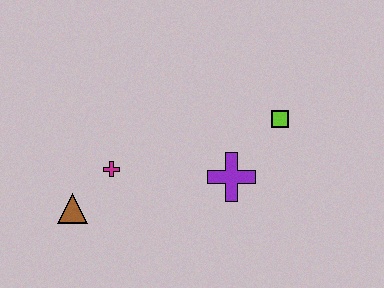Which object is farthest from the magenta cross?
The lime square is farthest from the magenta cross.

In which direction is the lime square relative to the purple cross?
The lime square is above the purple cross.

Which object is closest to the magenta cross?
The brown triangle is closest to the magenta cross.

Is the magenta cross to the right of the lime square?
No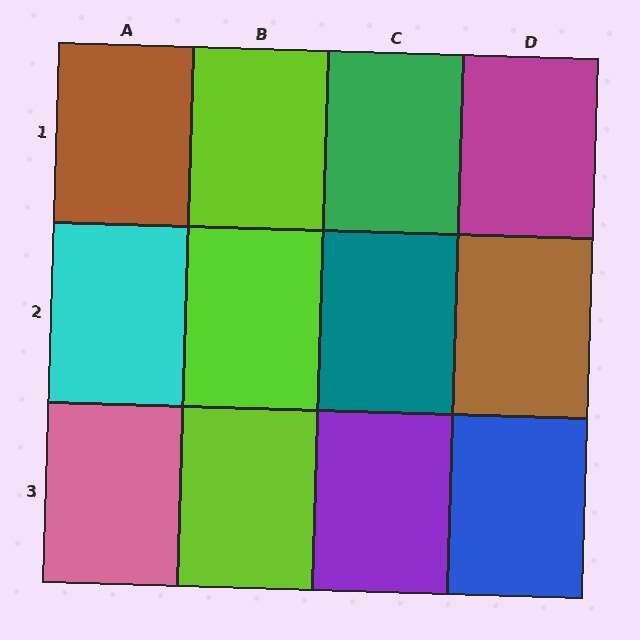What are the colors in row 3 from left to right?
Pink, lime, purple, blue.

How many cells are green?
1 cell is green.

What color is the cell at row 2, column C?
Teal.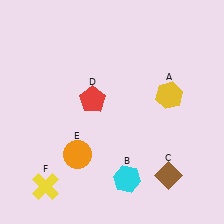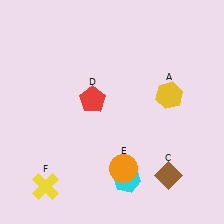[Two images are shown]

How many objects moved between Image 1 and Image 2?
1 object moved between the two images.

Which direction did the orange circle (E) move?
The orange circle (E) moved right.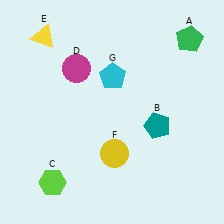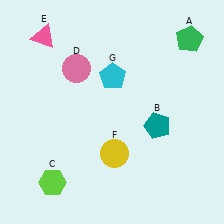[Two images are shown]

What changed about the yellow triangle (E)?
In Image 1, E is yellow. In Image 2, it changed to pink.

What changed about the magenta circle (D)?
In Image 1, D is magenta. In Image 2, it changed to pink.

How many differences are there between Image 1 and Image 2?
There are 2 differences between the two images.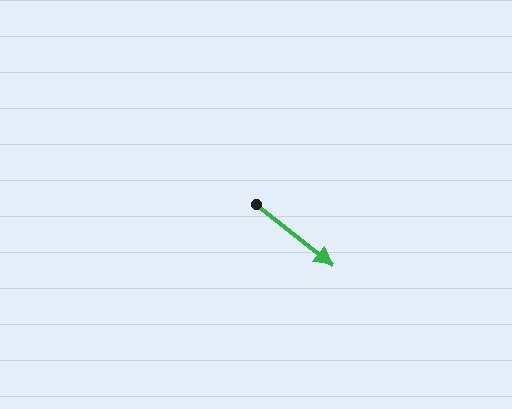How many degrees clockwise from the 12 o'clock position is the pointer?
Approximately 128 degrees.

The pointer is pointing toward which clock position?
Roughly 4 o'clock.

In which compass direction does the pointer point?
Southeast.